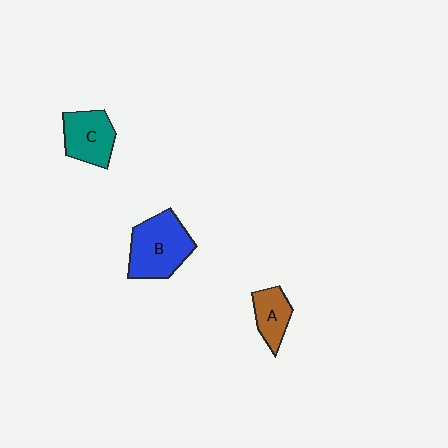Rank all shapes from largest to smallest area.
From largest to smallest: B (blue), C (teal), A (brown).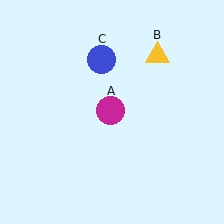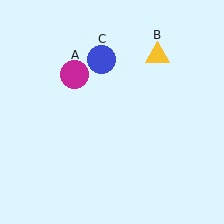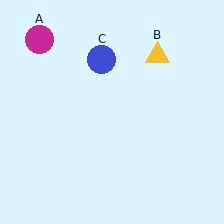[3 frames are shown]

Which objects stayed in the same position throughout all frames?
Yellow triangle (object B) and blue circle (object C) remained stationary.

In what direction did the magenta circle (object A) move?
The magenta circle (object A) moved up and to the left.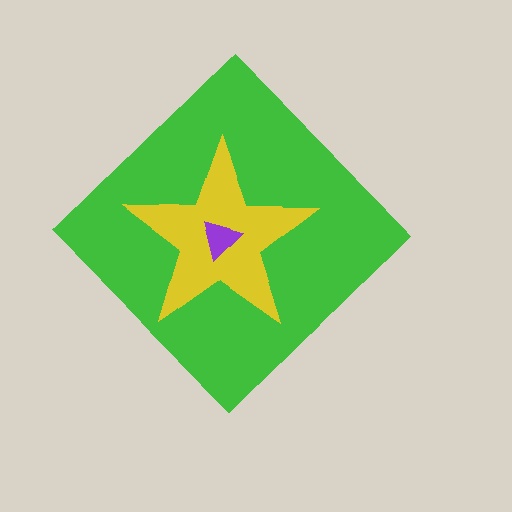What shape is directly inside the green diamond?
The yellow star.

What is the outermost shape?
The green diamond.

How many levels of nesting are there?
3.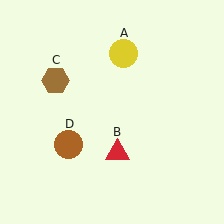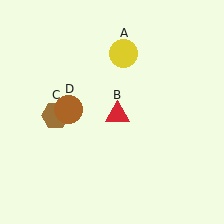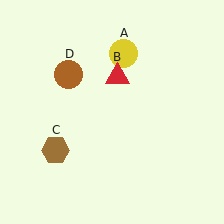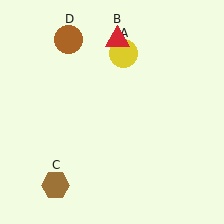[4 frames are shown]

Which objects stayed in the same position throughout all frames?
Yellow circle (object A) remained stationary.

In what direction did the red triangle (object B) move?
The red triangle (object B) moved up.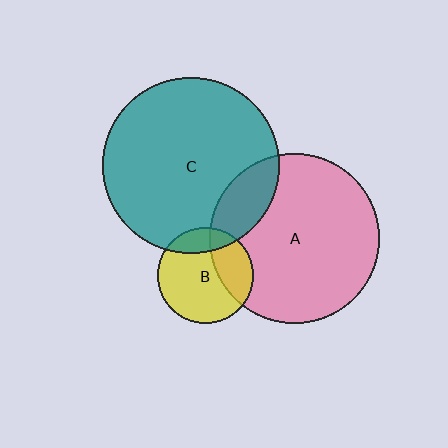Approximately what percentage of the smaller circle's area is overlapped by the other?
Approximately 20%.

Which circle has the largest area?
Circle C (teal).